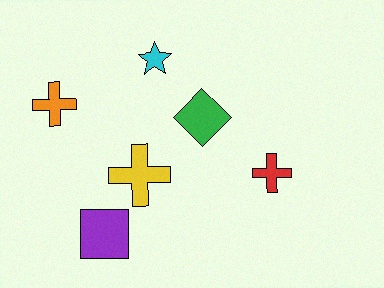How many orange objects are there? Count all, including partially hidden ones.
There is 1 orange object.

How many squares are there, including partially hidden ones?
There is 1 square.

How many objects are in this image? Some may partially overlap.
There are 6 objects.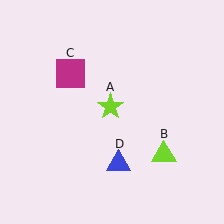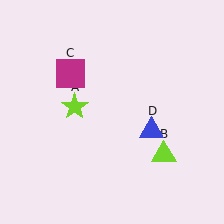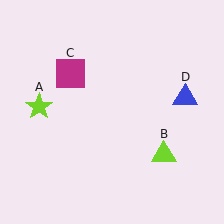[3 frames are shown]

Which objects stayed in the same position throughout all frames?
Lime triangle (object B) and magenta square (object C) remained stationary.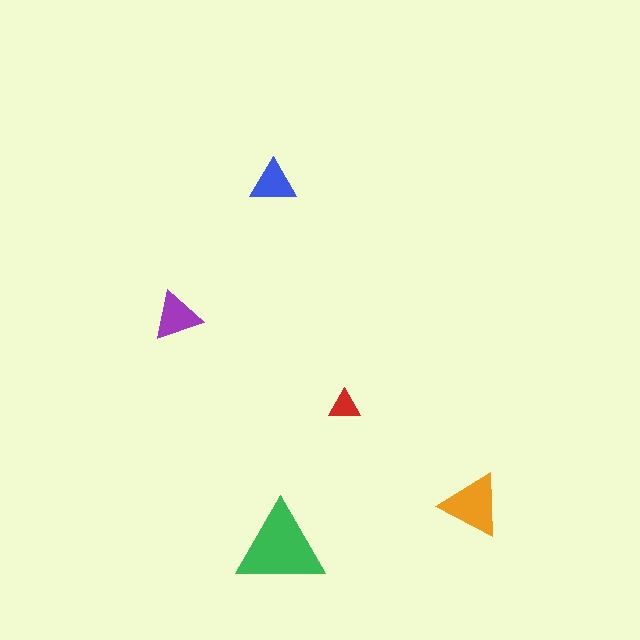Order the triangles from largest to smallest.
the green one, the orange one, the purple one, the blue one, the red one.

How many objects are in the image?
There are 5 objects in the image.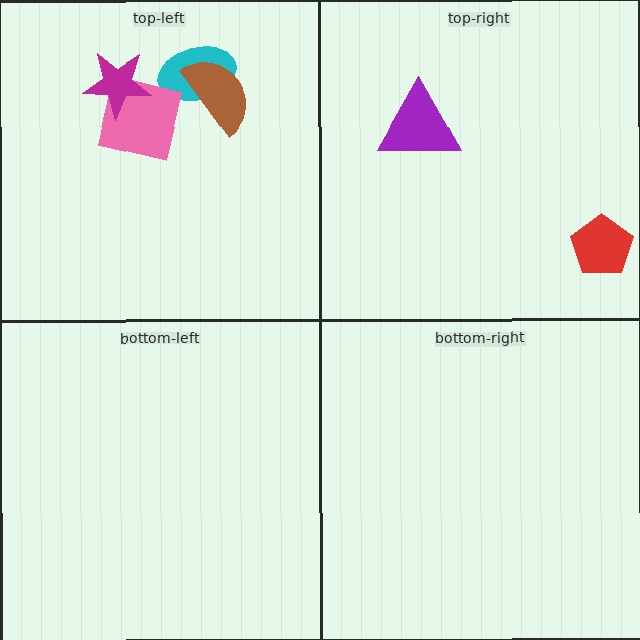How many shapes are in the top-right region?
2.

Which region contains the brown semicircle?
The top-left region.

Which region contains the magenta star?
The top-left region.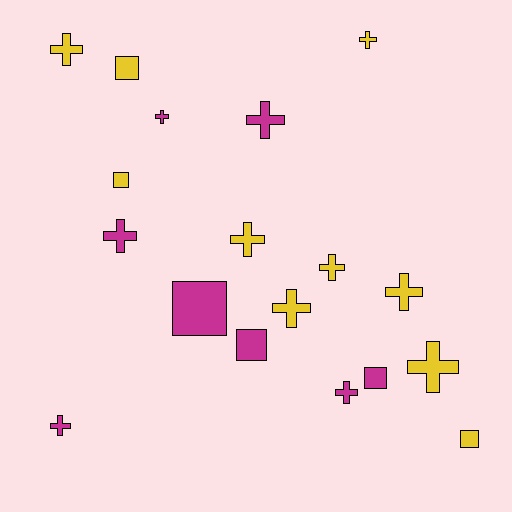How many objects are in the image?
There are 18 objects.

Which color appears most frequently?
Yellow, with 10 objects.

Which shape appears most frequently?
Cross, with 12 objects.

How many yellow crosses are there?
There are 7 yellow crosses.